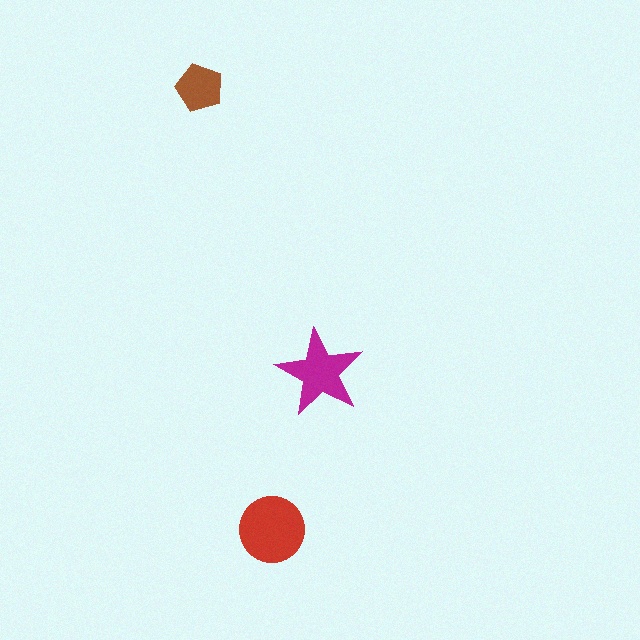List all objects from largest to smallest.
The red circle, the magenta star, the brown pentagon.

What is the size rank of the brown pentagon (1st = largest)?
3rd.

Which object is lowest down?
The red circle is bottommost.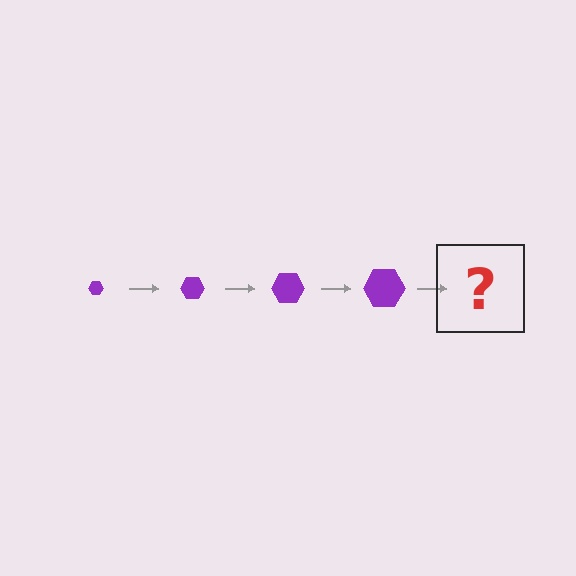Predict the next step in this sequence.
The next step is a purple hexagon, larger than the previous one.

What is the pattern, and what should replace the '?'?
The pattern is that the hexagon gets progressively larger each step. The '?' should be a purple hexagon, larger than the previous one.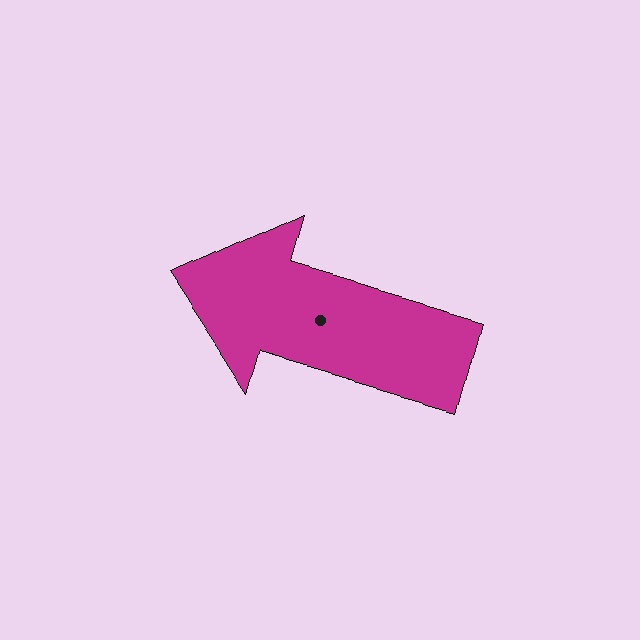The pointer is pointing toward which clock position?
Roughly 10 o'clock.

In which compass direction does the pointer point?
West.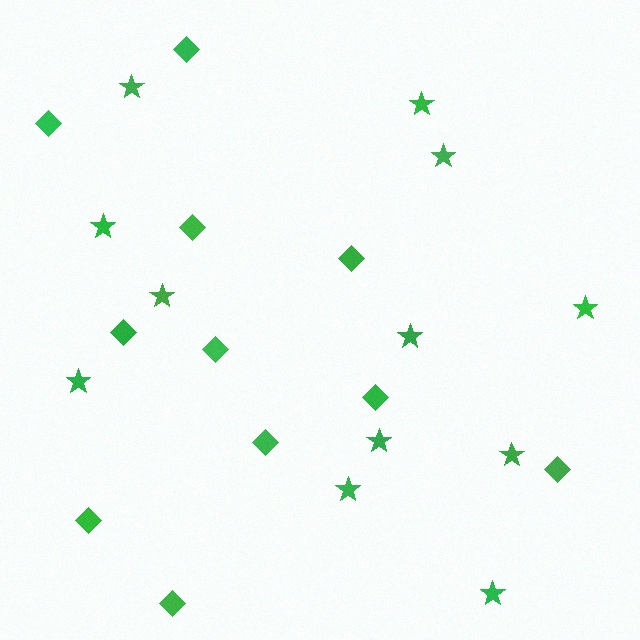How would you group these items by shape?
There are 2 groups: one group of diamonds (11) and one group of stars (12).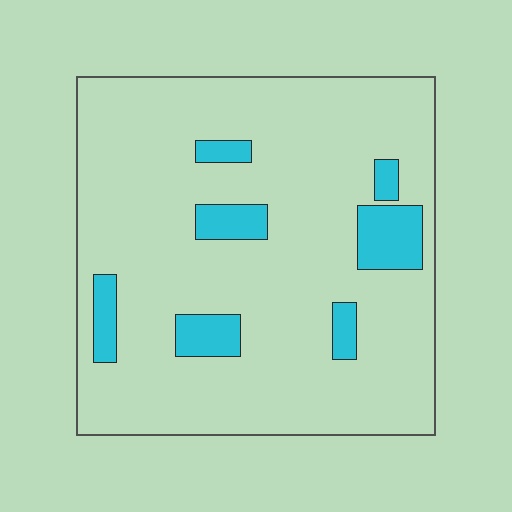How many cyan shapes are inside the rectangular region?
7.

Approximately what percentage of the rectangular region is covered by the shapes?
Approximately 10%.